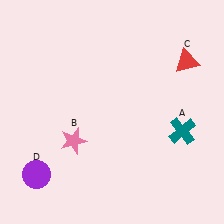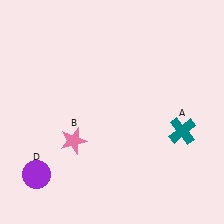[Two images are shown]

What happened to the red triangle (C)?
The red triangle (C) was removed in Image 2. It was in the top-right area of Image 1.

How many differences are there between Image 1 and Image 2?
There is 1 difference between the two images.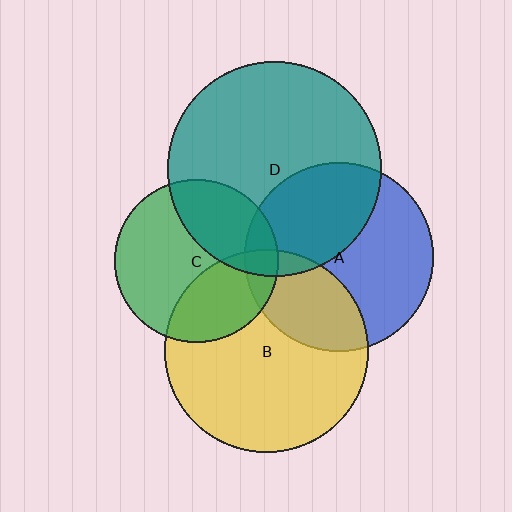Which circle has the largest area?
Circle D (teal).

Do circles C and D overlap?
Yes.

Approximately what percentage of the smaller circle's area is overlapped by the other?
Approximately 30%.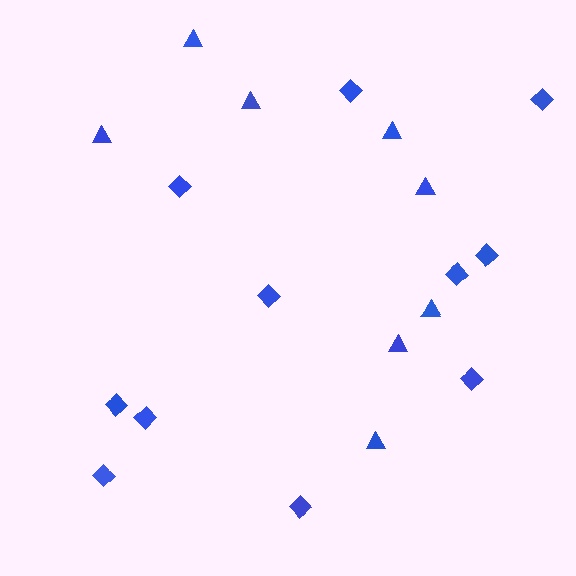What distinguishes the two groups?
There are 2 groups: one group of triangles (8) and one group of diamonds (11).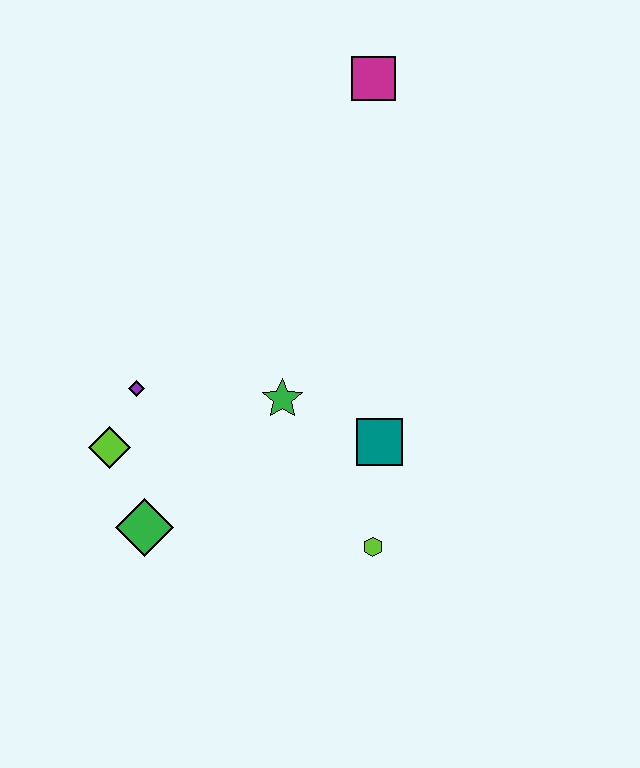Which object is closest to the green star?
The teal square is closest to the green star.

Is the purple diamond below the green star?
No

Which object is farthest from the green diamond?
The magenta square is farthest from the green diamond.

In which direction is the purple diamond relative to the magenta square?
The purple diamond is below the magenta square.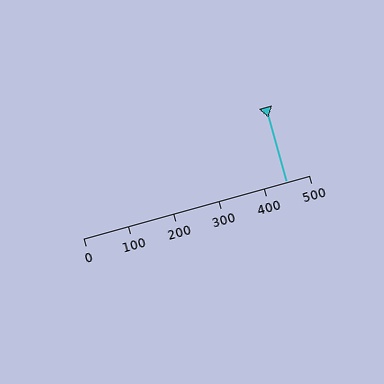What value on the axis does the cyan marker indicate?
The marker indicates approximately 450.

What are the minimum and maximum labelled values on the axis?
The axis runs from 0 to 500.